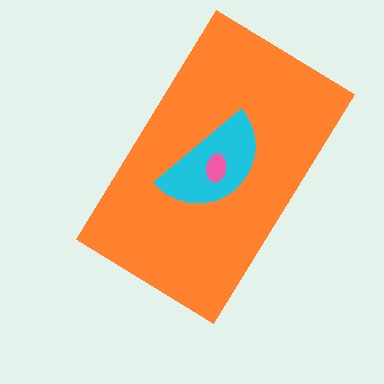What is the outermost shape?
The orange rectangle.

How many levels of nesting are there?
3.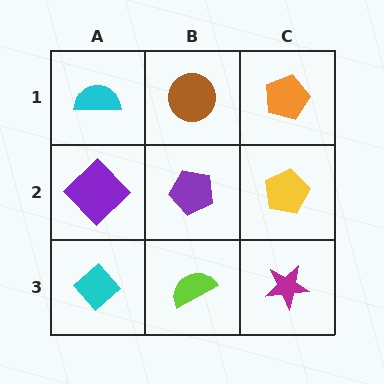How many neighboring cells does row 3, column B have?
3.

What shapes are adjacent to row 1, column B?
A purple pentagon (row 2, column B), a cyan semicircle (row 1, column A), an orange pentagon (row 1, column C).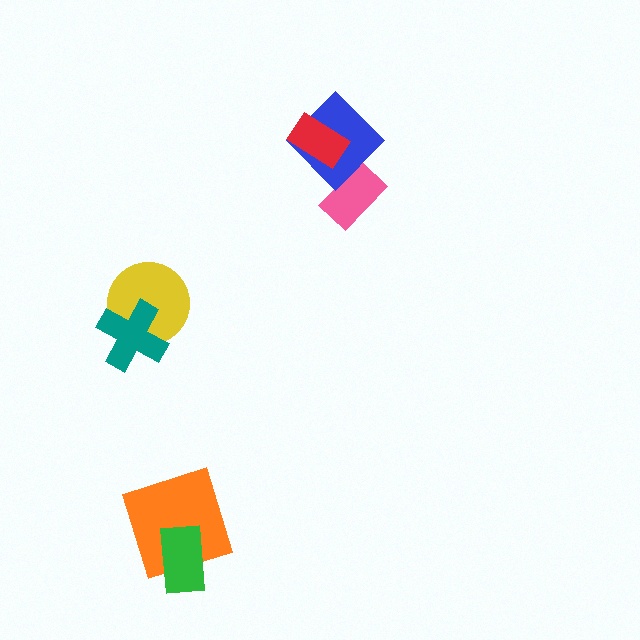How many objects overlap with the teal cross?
1 object overlaps with the teal cross.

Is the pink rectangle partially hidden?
Yes, it is partially covered by another shape.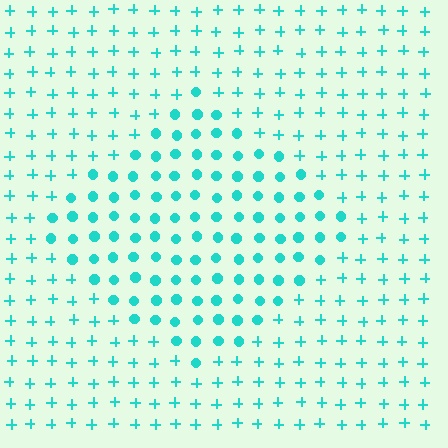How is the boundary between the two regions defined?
The boundary is defined by a change in element shape: circles inside vs. plus signs outside. All elements share the same color and spacing.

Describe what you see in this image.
The image is filled with small cyan elements arranged in a uniform grid. A diamond-shaped region contains circles, while the surrounding area contains plus signs. The boundary is defined purely by the change in element shape.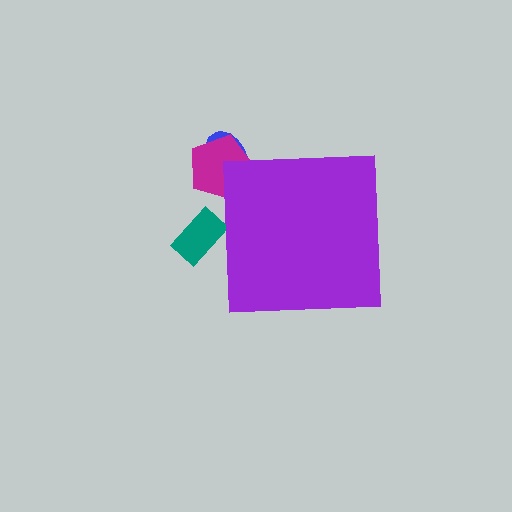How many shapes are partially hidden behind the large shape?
3 shapes are partially hidden.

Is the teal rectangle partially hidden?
Yes, the teal rectangle is partially hidden behind the purple square.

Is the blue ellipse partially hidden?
Yes, the blue ellipse is partially hidden behind the purple square.